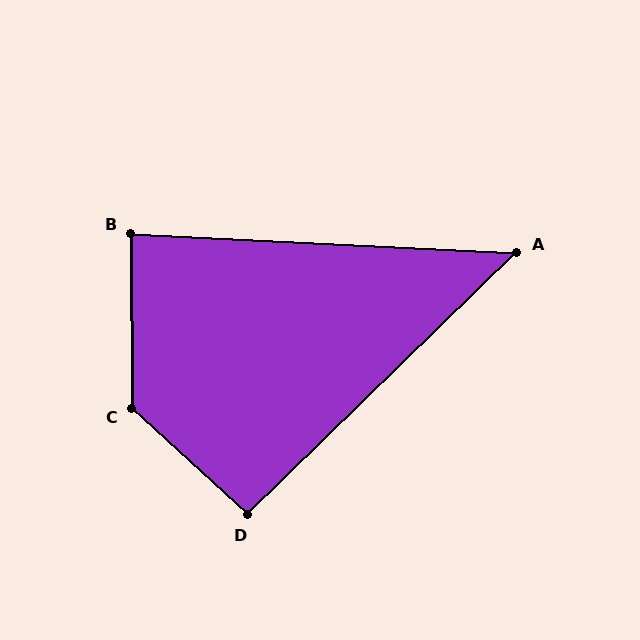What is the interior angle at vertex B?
Approximately 87 degrees (approximately right).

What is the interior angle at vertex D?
Approximately 93 degrees (approximately right).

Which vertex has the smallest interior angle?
A, at approximately 47 degrees.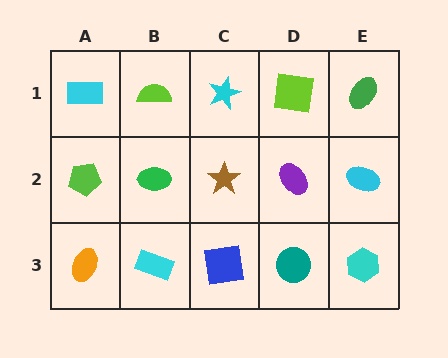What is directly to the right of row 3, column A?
A cyan rectangle.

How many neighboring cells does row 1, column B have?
3.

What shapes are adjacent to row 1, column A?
A lime pentagon (row 2, column A), a lime semicircle (row 1, column B).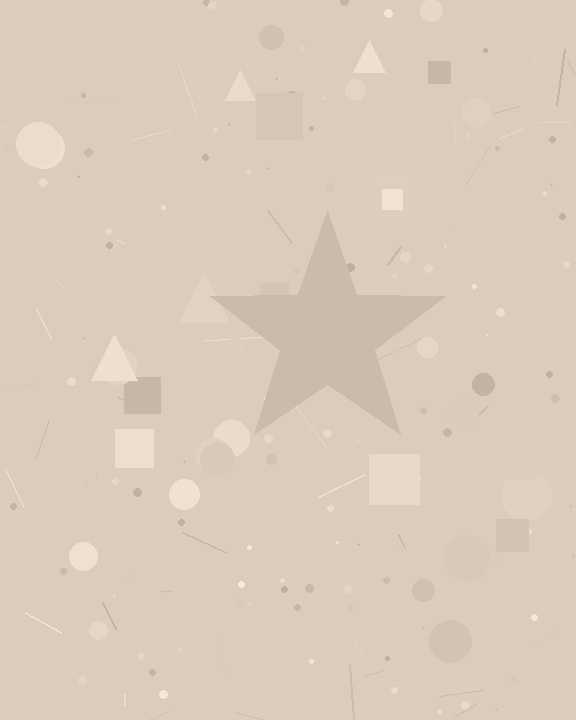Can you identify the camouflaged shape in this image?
The camouflaged shape is a star.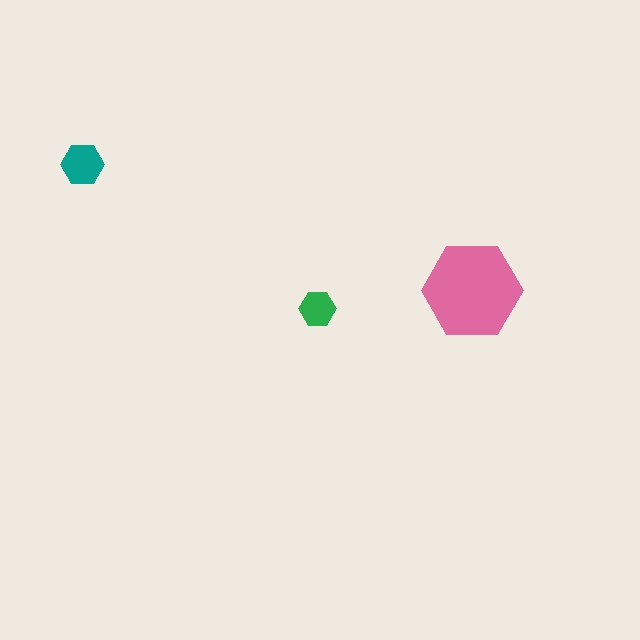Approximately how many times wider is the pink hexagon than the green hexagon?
About 2.5 times wider.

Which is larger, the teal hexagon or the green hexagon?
The teal one.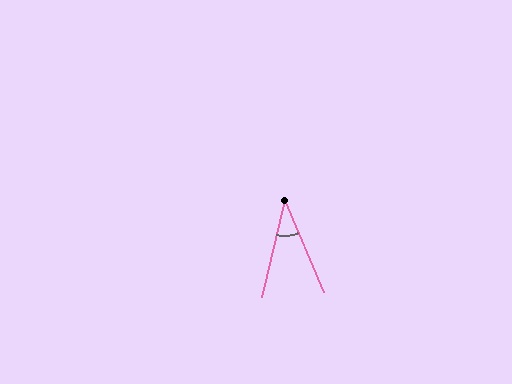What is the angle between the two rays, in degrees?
Approximately 36 degrees.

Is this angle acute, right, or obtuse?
It is acute.